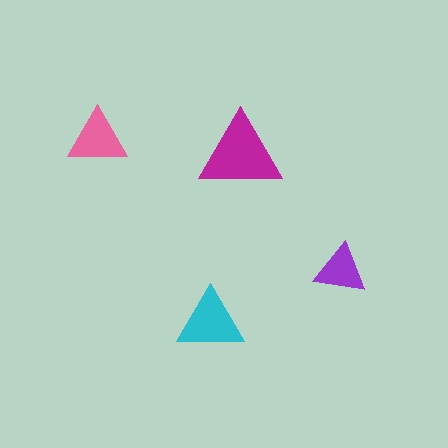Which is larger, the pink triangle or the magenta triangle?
The magenta one.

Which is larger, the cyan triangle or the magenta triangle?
The magenta one.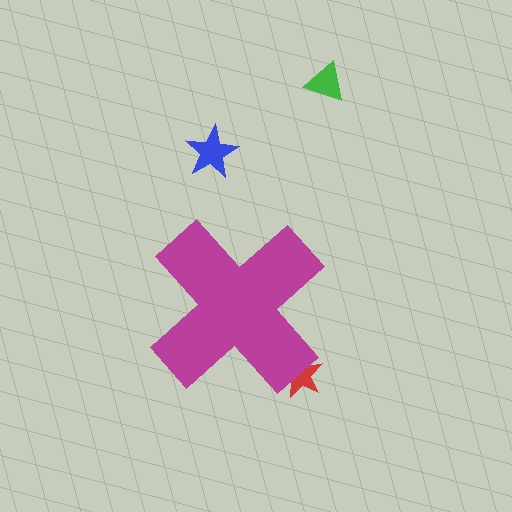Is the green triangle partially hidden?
No, the green triangle is fully visible.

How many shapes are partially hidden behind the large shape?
1 shape is partially hidden.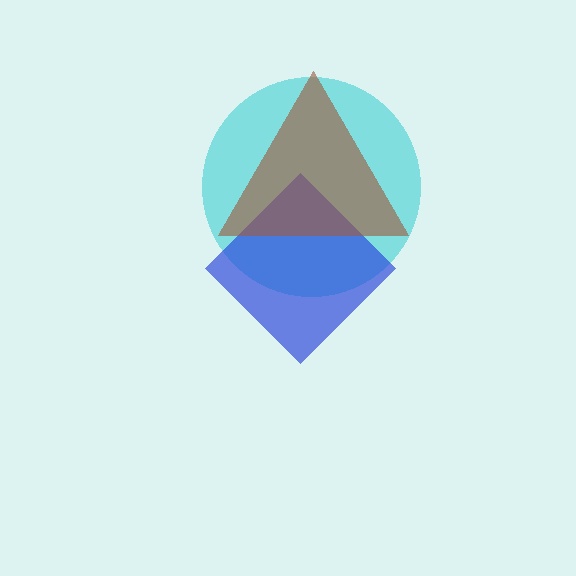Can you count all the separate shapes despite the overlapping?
Yes, there are 3 separate shapes.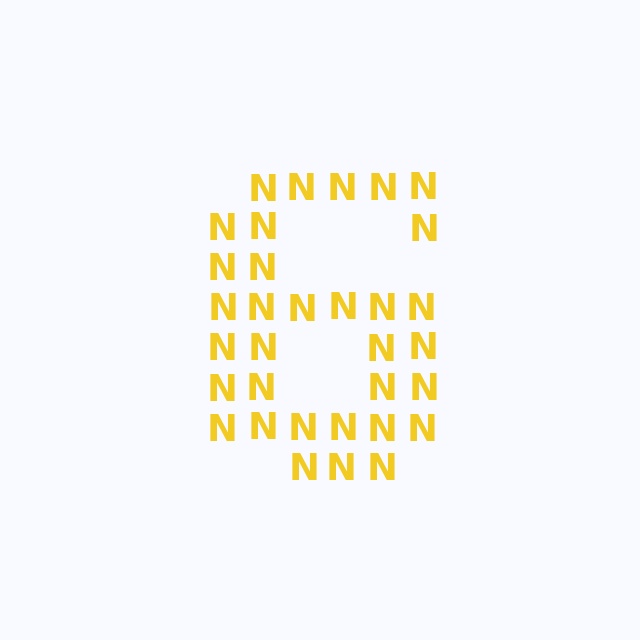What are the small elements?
The small elements are letter N's.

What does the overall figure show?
The overall figure shows the digit 6.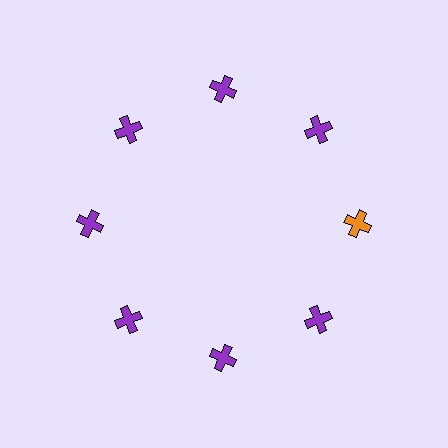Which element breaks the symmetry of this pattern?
The orange cross at roughly the 3 o'clock position breaks the symmetry. All other shapes are purple crosses.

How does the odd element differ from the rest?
It has a different color: orange instead of purple.